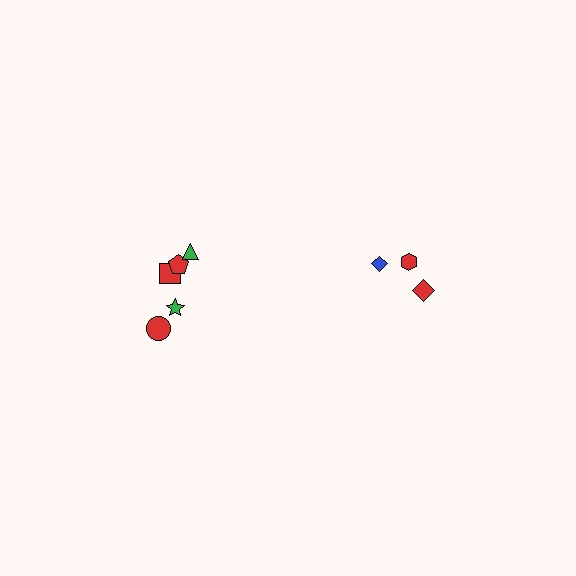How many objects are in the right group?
There are 3 objects.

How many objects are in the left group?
There are 5 objects.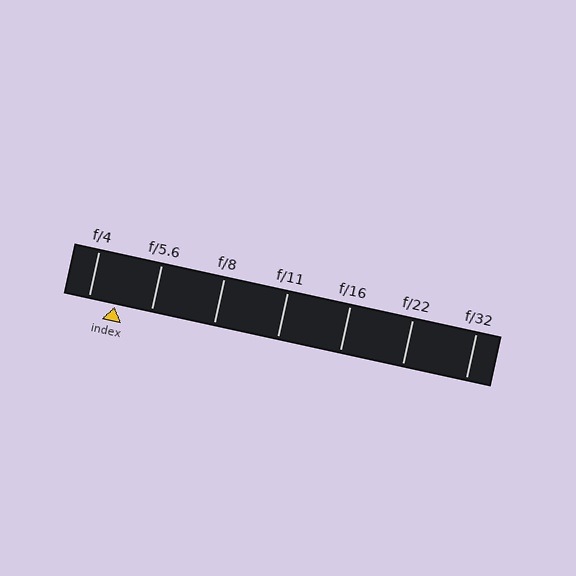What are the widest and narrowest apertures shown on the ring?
The widest aperture shown is f/4 and the narrowest is f/32.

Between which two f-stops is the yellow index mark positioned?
The index mark is between f/4 and f/5.6.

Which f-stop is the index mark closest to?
The index mark is closest to f/4.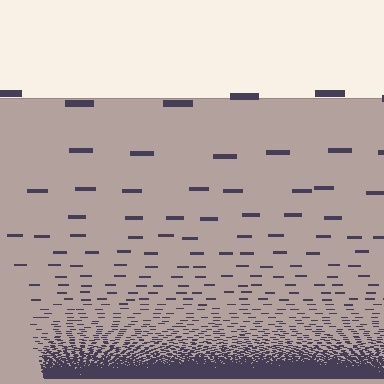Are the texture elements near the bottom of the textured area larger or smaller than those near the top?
Smaller. The gradient is inverted — elements near the bottom are smaller and denser.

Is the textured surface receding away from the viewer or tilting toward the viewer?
The surface appears to tilt toward the viewer. Texture elements get larger and sparser toward the top.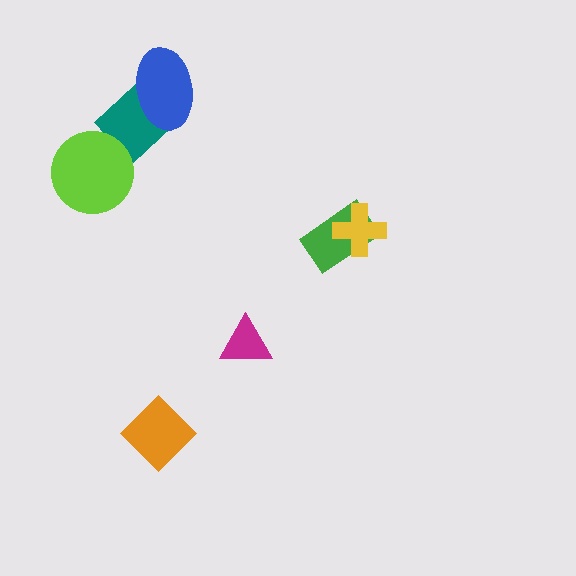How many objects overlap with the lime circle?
1 object overlaps with the lime circle.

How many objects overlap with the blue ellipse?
1 object overlaps with the blue ellipse.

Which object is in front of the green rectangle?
The yellow cross is in front of the green rectangle.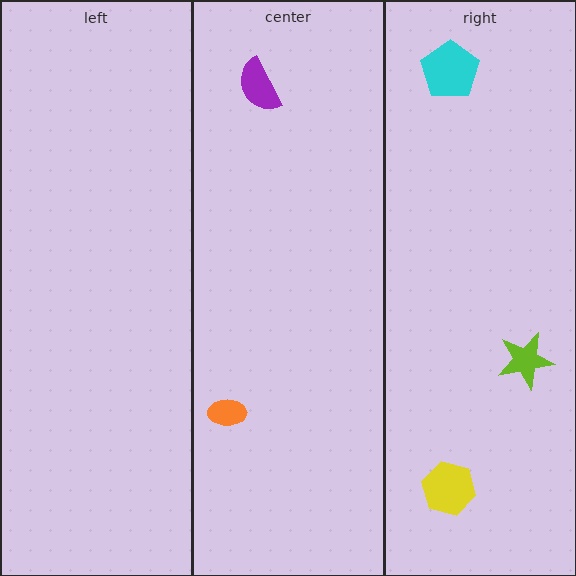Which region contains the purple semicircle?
The center region.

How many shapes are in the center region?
2.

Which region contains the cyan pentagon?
The right region.